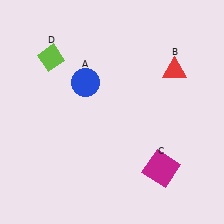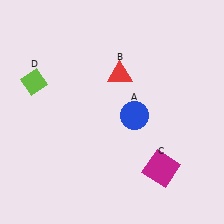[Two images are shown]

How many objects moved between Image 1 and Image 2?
3 objects moved between the two images.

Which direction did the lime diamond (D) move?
The lime diamond (D) moved down.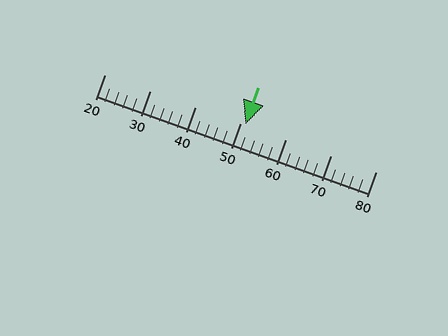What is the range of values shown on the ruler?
The ruler shows values from 20 to 80.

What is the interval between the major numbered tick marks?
The major tick marks are spaced 10 units apart.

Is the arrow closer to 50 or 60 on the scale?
The arrow is closer to 50.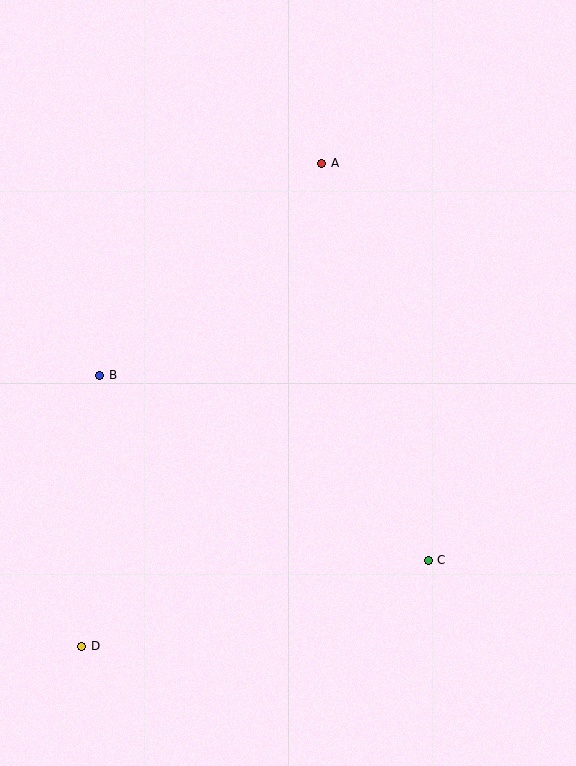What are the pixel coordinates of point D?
Point D is at (82, 646).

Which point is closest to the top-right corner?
Point A is closest to the top-right corner.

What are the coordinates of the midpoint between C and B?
The midpoint between C and B is at (264, 468).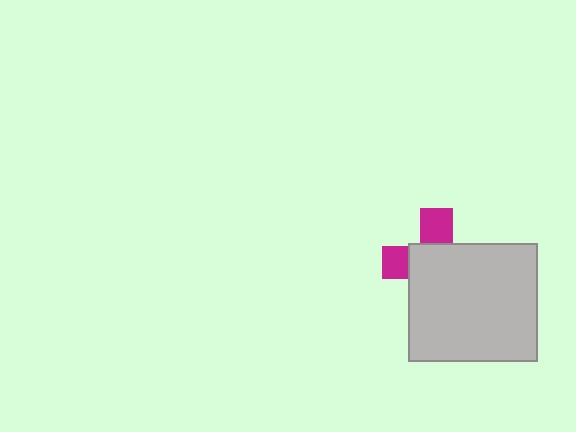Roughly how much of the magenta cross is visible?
A small part of it is visible (roughly 34%).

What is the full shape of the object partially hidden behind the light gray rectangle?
The partially hidden object is a magenta cross.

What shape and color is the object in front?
The object in front is a light gray rectangle.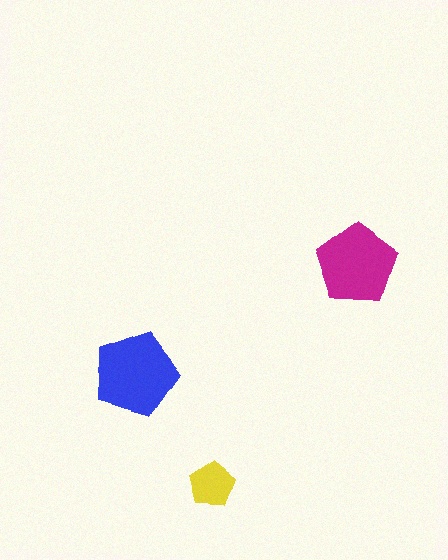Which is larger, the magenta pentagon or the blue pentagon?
The blue one.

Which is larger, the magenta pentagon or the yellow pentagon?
The magenta one.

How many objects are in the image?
There are 3 objects in the image.